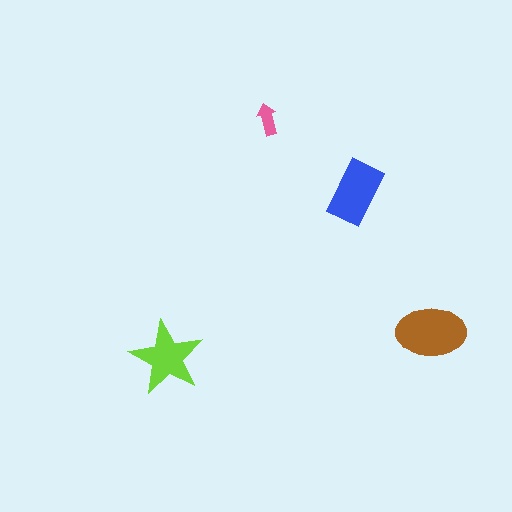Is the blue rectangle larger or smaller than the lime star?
Larger.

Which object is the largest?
The brown ellipse.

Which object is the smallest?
The pink arrow.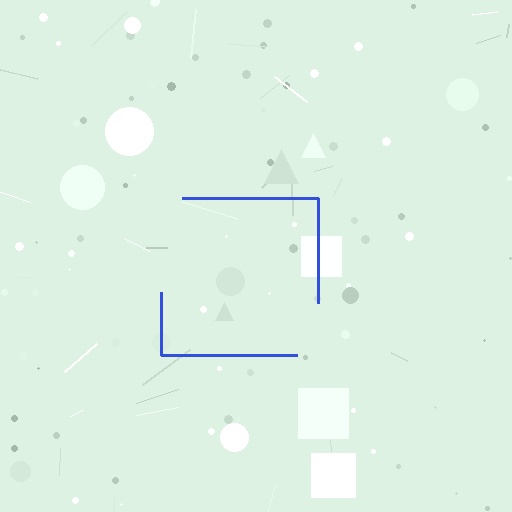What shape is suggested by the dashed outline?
The dashed outline suggests a square.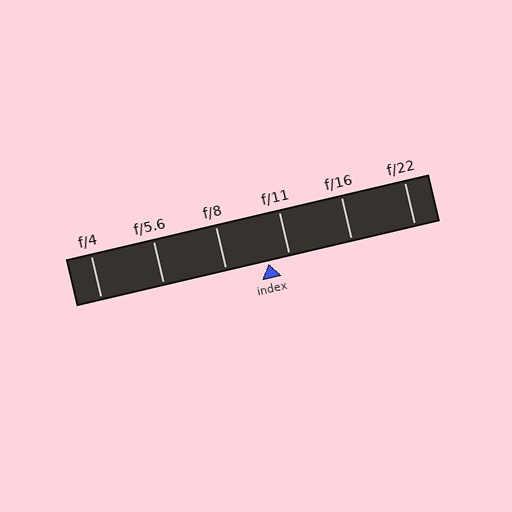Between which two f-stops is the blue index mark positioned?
The index mark is between f/8 and f/11.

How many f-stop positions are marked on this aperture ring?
There are 6 f-stop positions marked.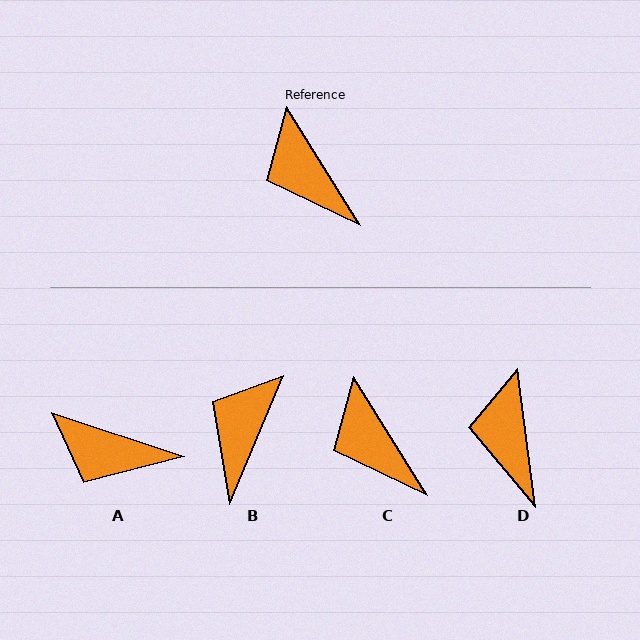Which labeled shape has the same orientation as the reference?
C.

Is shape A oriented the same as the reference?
No, it is off by about 40 degrees.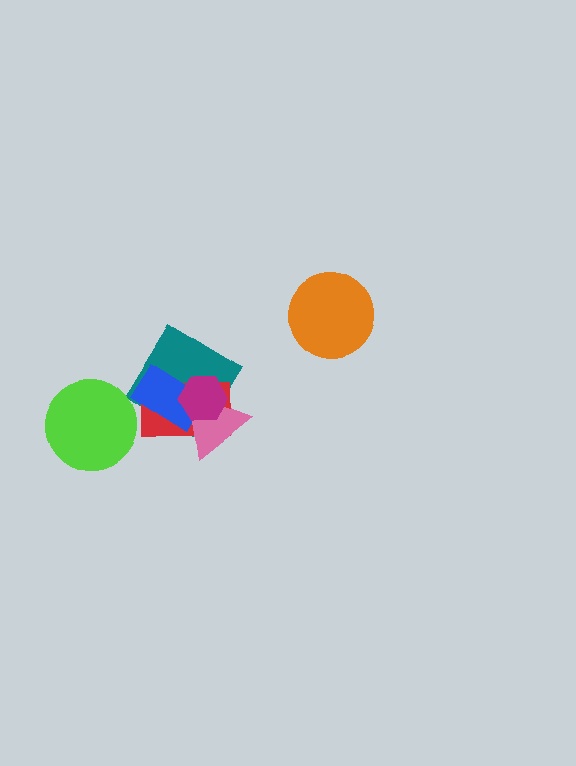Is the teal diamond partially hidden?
Yes, it is partially covered by another shape.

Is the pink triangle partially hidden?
Yes, it is partially covered by another shape.